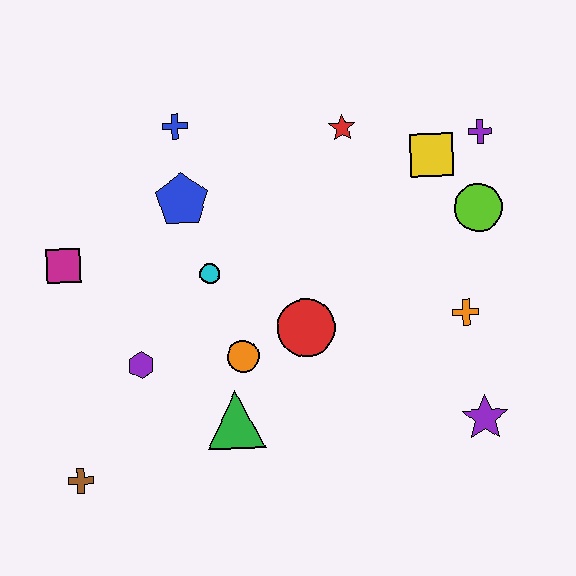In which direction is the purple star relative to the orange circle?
The purple star is to the right of the orange circle.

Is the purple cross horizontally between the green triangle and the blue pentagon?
No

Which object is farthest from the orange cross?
The brown cross is farthest from the orange cross.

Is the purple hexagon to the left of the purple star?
Yes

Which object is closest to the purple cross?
The yellow square is closest to the purple cross.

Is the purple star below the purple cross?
Yes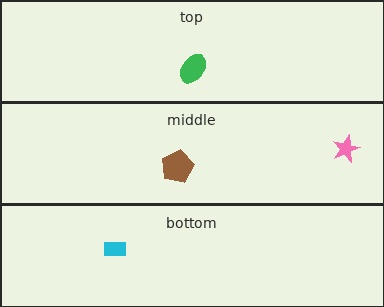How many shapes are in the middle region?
2.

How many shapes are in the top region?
1.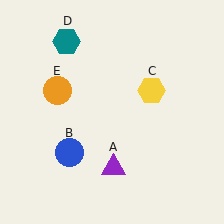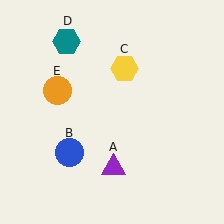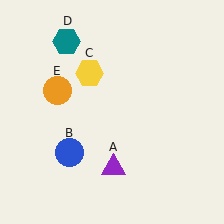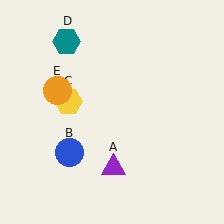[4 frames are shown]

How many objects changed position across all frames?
1 object changed position: yellow hexagon (object C).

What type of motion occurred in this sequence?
The yellow hexagon (object C) rotated counterclockwise around the center of the scene.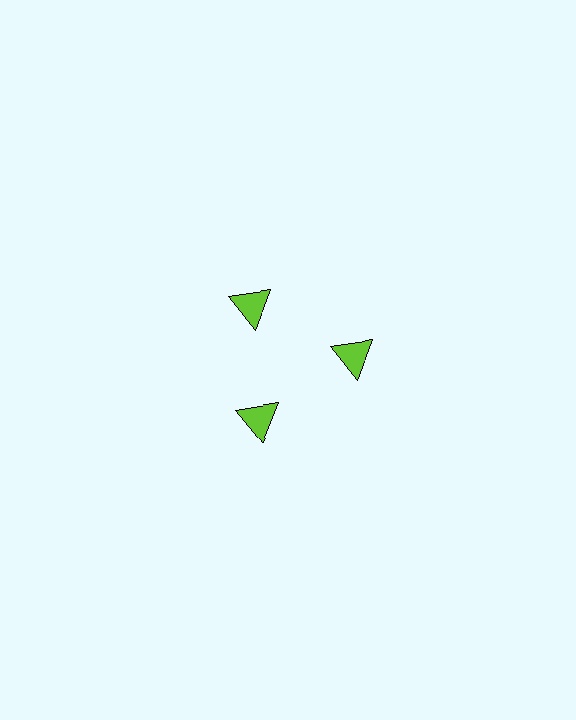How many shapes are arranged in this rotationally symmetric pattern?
There are 3 shapes, arranged in 3 groups of 1.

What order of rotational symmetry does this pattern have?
This pattern has 3-fold rotational symmetry.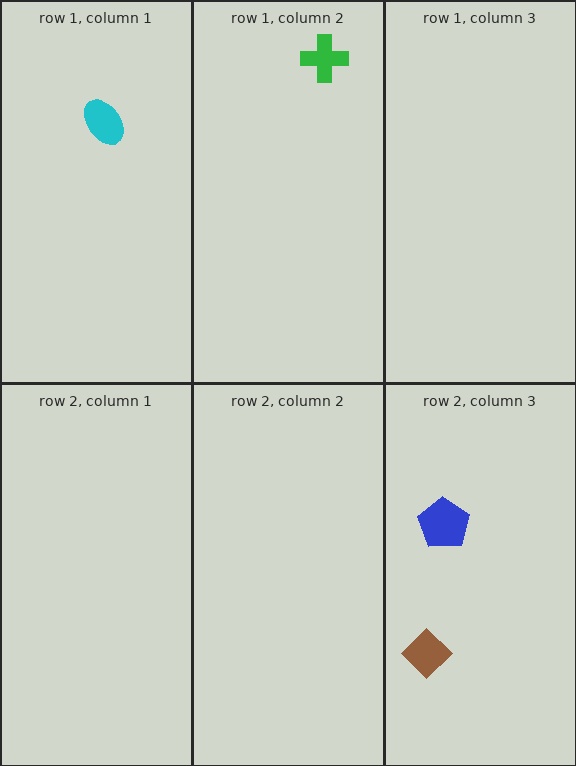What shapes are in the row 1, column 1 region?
The cyan ellipse.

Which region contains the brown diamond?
The row 2, column 3 region.